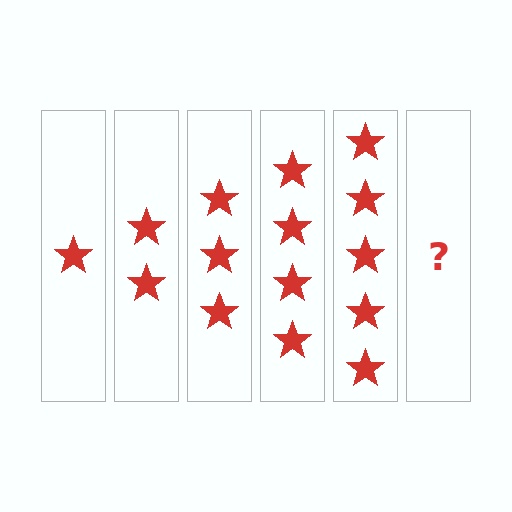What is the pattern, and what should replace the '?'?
The pattern is that each step adds one more star. The '?' should be 6 stars.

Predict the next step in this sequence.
The next step is 6 stars.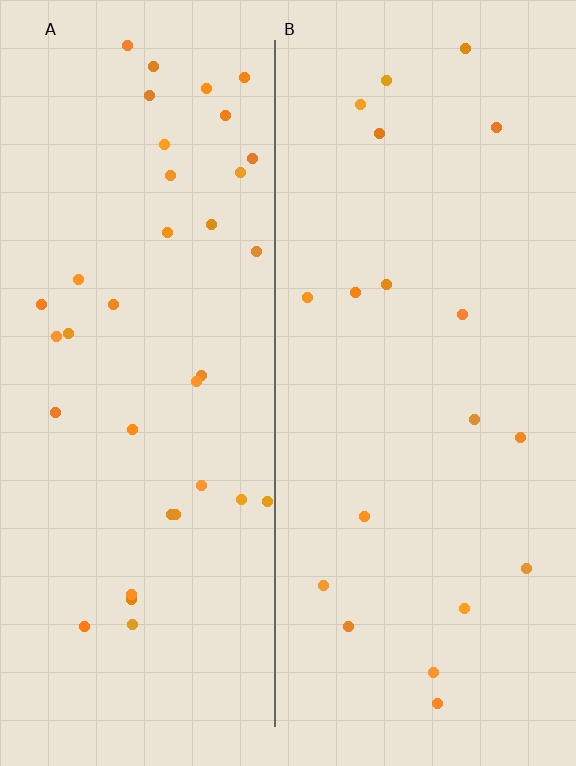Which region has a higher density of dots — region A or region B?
A (the left).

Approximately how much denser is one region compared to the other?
Approximately 1.9× — region A over region B.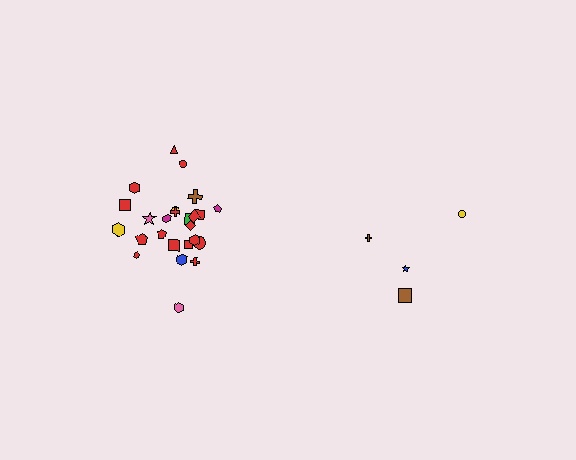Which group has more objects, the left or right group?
The left group.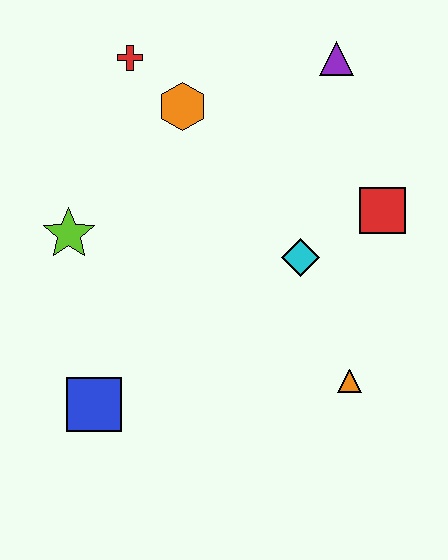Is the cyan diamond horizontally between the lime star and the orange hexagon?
No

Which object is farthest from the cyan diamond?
The red cross is farthest from the cyan diamond.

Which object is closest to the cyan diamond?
The red square is closest to the cyan diamond.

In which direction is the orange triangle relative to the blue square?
The orange triangle is to the right of the blue square.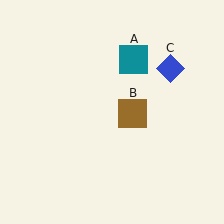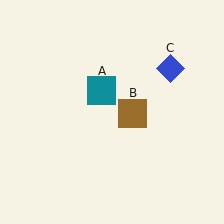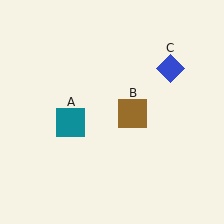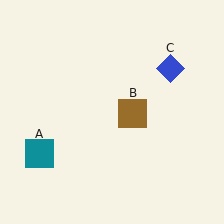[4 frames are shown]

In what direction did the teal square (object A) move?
The teal square (object A) moved down and to the left.